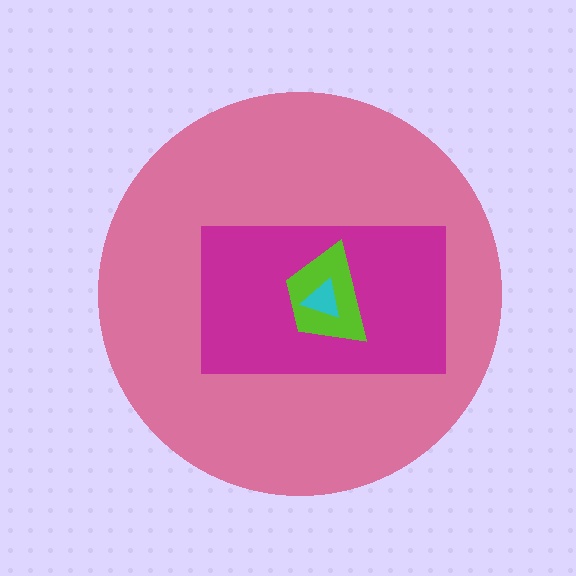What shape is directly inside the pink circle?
The magenta rectangle.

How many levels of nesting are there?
4.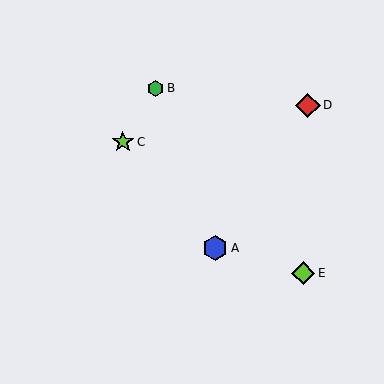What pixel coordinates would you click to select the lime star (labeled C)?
Click at (123, 142) to select the lime star C.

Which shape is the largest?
The blue hexagon (labeled A) is the largest.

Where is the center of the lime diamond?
The center of the lime diamond is at (303, 273).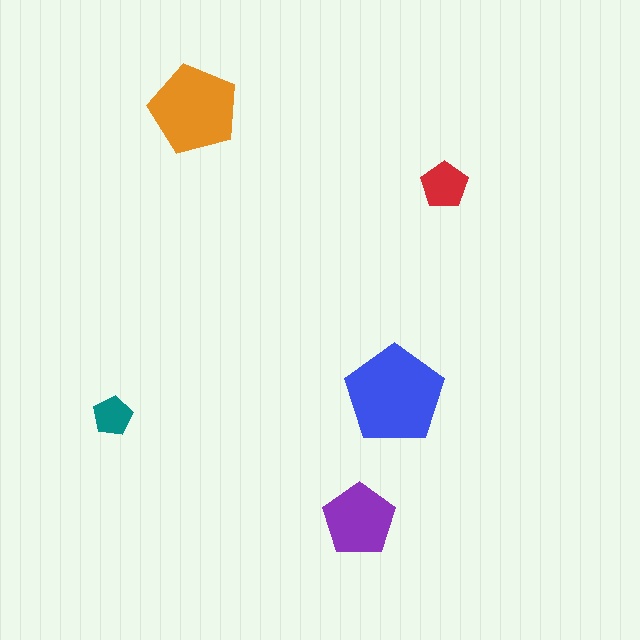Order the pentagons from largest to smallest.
the blue one, the orange one, the purple one, the red one, the teal one.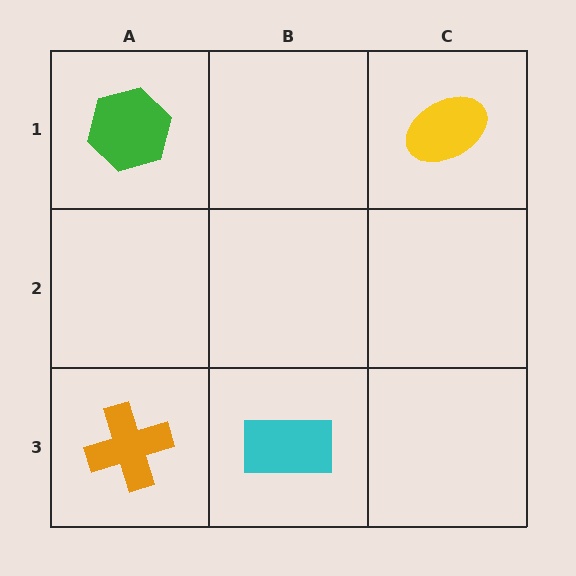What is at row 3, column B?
A cyan rectangle.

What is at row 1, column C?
A yellow ellipse.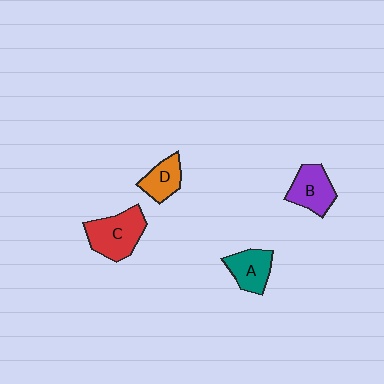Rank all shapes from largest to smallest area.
From largest to smallest: C (red), B (purple), A (teal), D (orange).